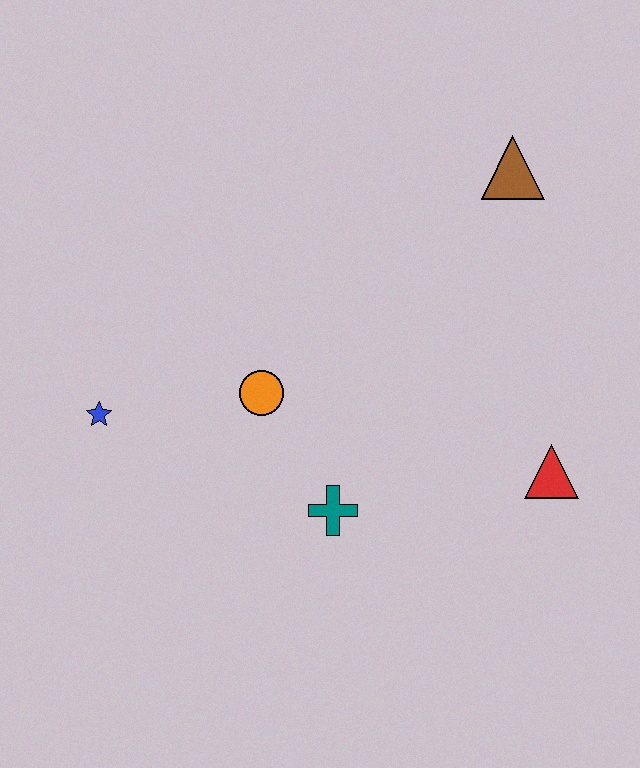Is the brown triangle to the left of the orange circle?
No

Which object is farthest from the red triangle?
The blue star is farthest from the red triangle.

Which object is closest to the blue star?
The orange circle is closest to the blue star.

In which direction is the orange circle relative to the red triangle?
The orange circle is to the left of the red triangle.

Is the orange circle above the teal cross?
Yes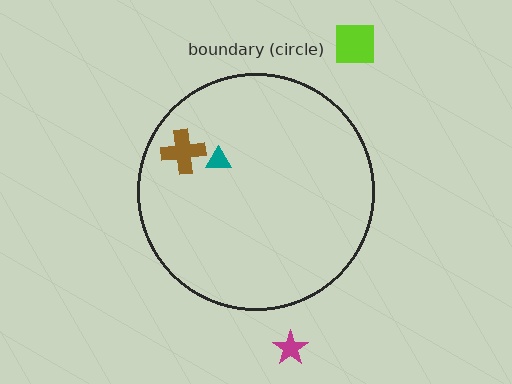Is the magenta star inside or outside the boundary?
Outside.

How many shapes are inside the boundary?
2 inside, 2 outside.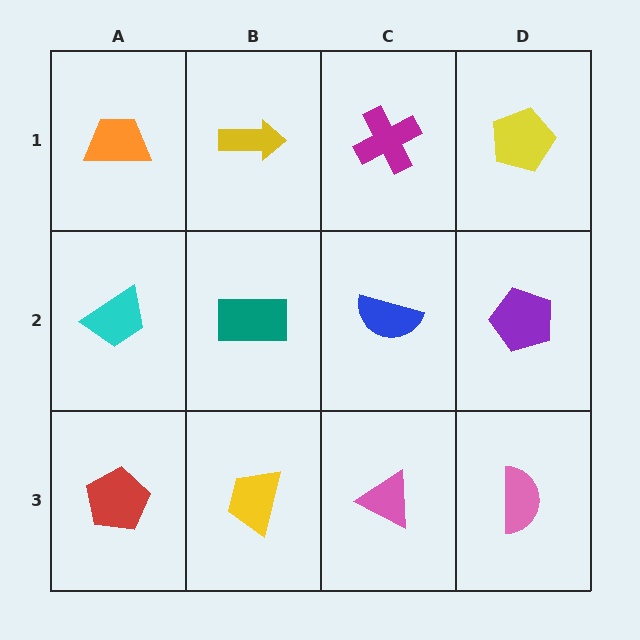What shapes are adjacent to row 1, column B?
A teal rectangle (row 2, column B), an orange trapezoid (row 1, column A), a magenta cross (row 1, column C).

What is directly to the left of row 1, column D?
A magenta cross.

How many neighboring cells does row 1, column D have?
2.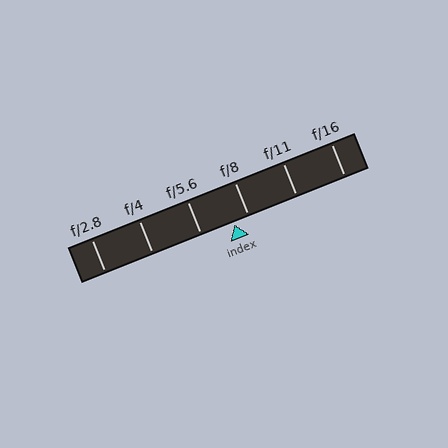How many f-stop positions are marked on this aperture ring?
There are 6 f-stop positions marked.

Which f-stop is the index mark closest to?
The index mark is closest to f/8.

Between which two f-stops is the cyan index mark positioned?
The index mark is between f/5.6 and f/8.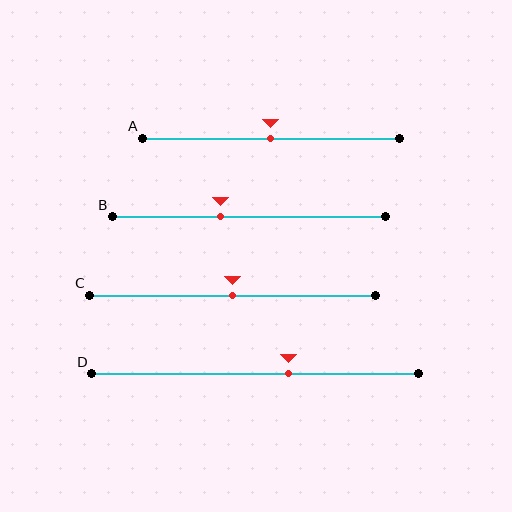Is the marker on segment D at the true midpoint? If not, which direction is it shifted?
No, the marker on segment D is shifted to the right by about 10% of the segment length.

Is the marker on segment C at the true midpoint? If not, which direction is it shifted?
Yes, the marker on segment C is at the true midpoint.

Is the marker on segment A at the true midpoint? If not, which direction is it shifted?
Yes, the marker on segment A is at the true midpoint.